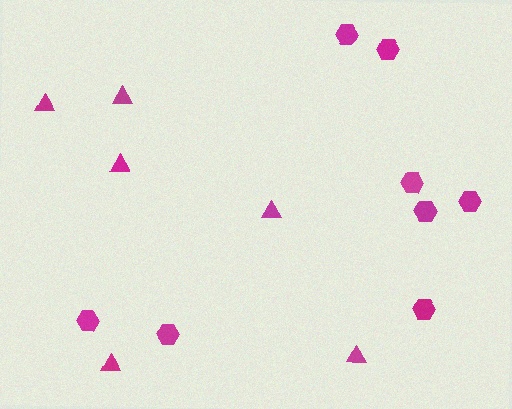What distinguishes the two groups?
There are 2 groups: one group of triangles (6) and one group of hexagons (8).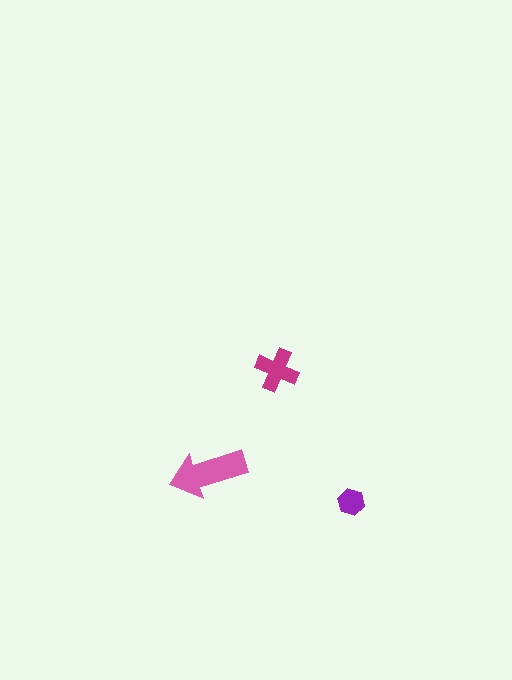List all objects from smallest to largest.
The purple hexagon, the magenta cross, the pink arrow.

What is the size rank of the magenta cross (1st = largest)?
2nd.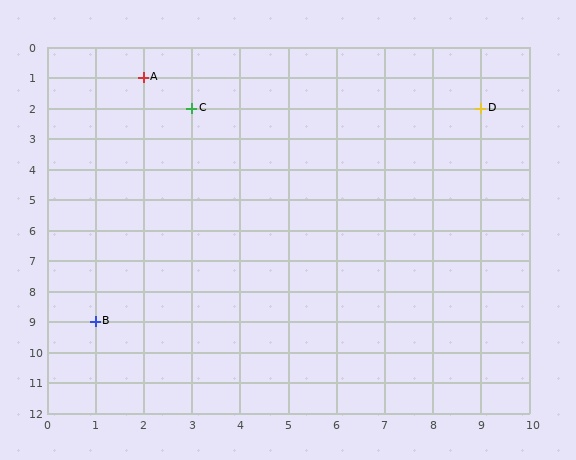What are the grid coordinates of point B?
Point B is at grid coordinates (1, 9).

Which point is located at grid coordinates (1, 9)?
Point B is at (1, 9).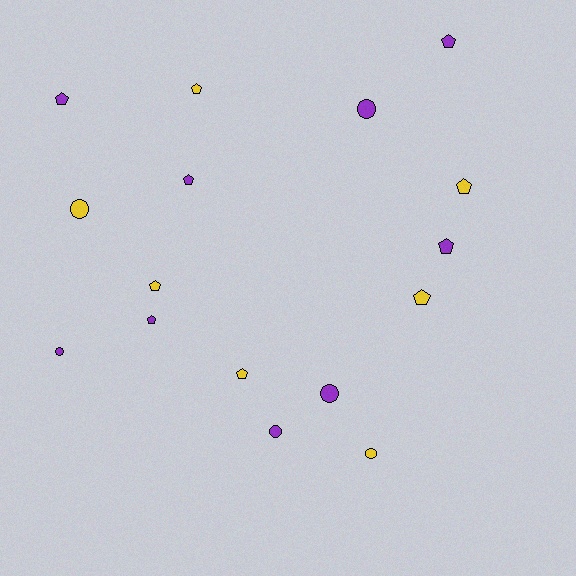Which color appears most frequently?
Purple, with 9 objects.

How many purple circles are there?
There are 4 purple circles.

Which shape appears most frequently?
Pentagon, with 10 objects.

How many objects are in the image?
There are 16 objects.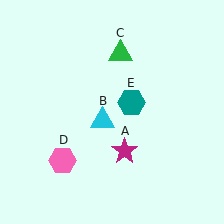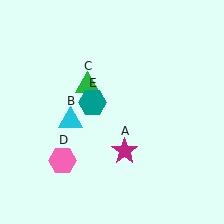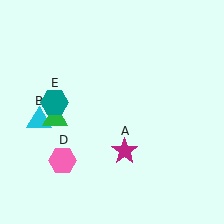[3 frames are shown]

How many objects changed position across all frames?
3 objects changed position: cyan triangle (object B), green triangle (object C), teal hexagon (object E).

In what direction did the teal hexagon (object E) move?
The teal hexagon (object E) moved left.